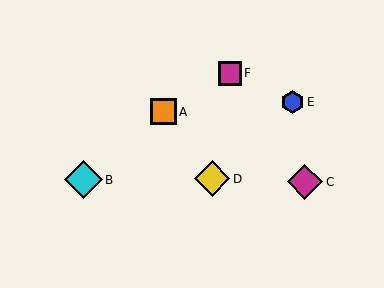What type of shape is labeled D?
Shape D is a yellow diamond.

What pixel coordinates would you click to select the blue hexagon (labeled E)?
Click at (293, 102) to select the blue hexagon E.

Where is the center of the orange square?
The center of the orange square is at (163, 112).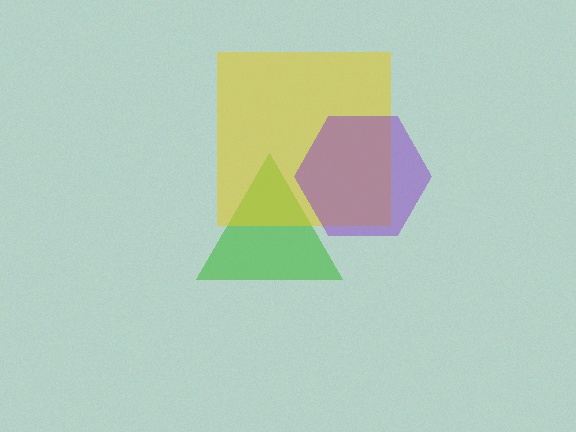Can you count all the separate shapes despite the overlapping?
Yes, there are 3 separate shapes.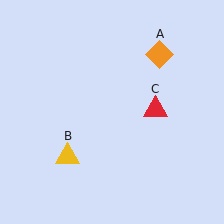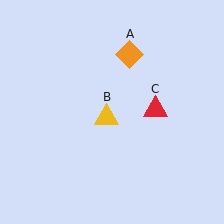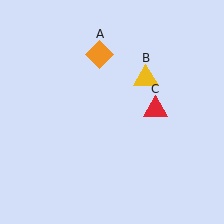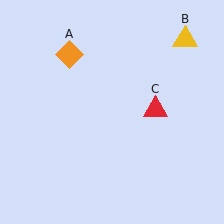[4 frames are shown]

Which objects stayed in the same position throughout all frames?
Red triangle (object C) remained stationary.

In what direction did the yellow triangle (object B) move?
The yellow triangle (object B) moved up and to the right.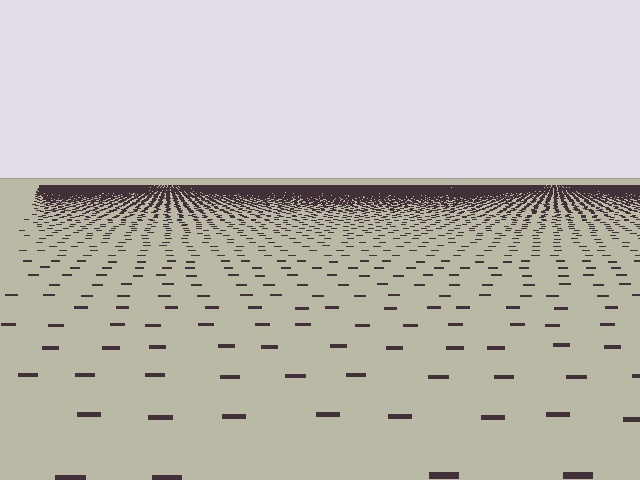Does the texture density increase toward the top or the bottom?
Density increases toward the top.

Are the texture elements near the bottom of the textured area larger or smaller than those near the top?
Larger. Near the bottom, elements are closer to the viewer and appear at a bigger on-screen size.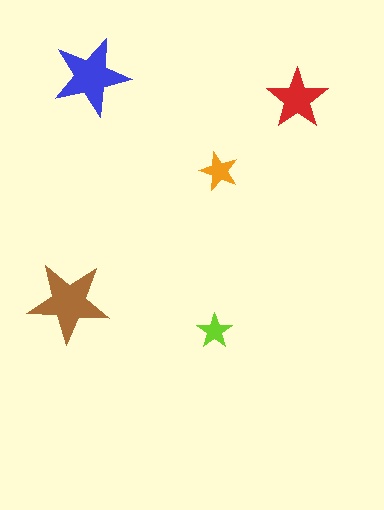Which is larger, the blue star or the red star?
The blue one.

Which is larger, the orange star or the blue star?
The blue one.